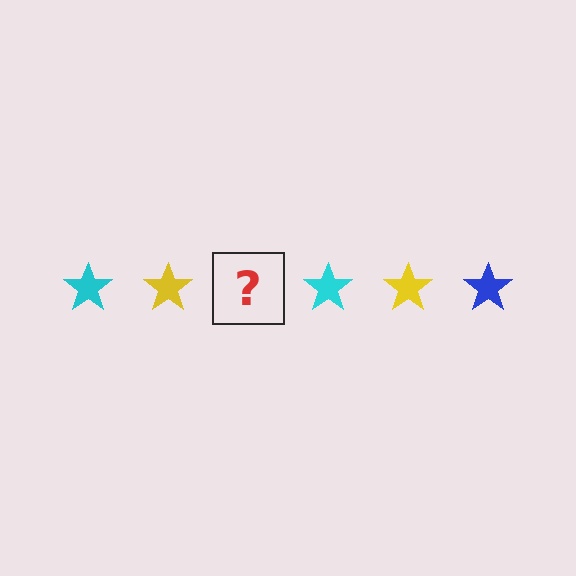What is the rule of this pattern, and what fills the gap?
The rule is that the pattern cycles through cyan, yellow, blue stars. The gap should be filled with a blue star.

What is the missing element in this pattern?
The missing element is a blue star.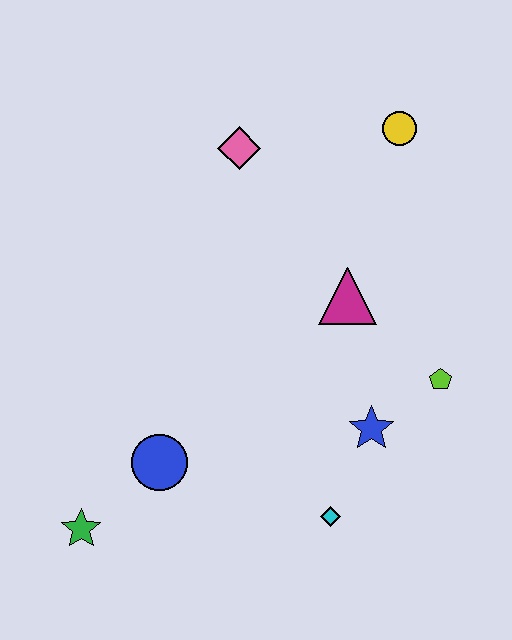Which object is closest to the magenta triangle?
The lime pentagon is closest to the magenta triangle.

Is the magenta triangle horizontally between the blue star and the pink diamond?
Yes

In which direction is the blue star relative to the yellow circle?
The blue star is below the yellow circle.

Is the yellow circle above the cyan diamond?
Yes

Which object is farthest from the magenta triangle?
The green star is farthest from the magenta triangle.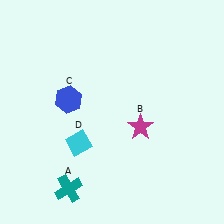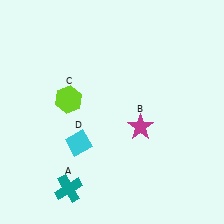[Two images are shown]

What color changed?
The hexagon (C) changed from blue in Image 1 to lime in Image 2.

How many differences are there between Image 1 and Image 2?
There is 1 difference between the two images.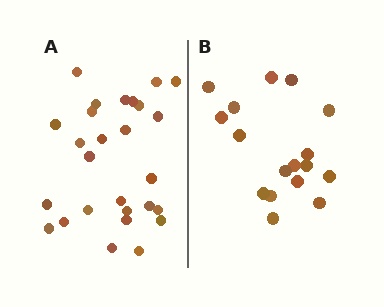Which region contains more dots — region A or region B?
Region A (the left region) has more dots.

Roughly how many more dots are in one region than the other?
Region A has roughly 10 or so more dots than region B.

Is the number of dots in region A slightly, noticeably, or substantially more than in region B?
Region A has substantially more. The ratio is roughly 1.6 to 1.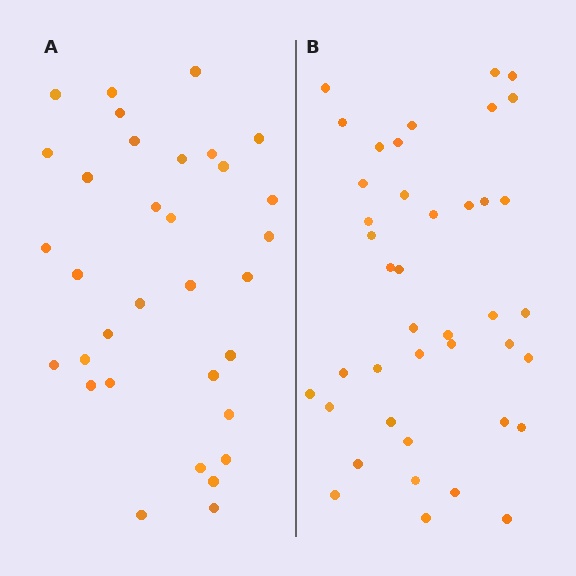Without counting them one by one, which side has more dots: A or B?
Region B (the right region) has more dots.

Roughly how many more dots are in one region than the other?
Region B has roughly 8 or so more dots than region A.